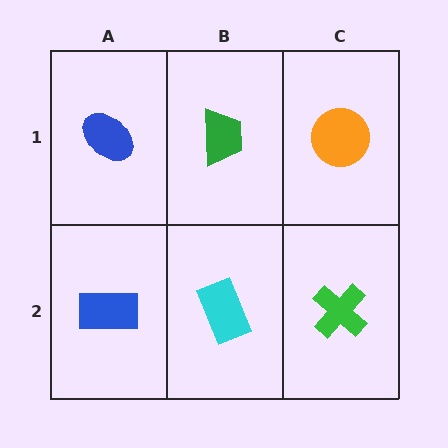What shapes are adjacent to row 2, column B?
A green trapezoid (row 1, column B), a blue rectangle (row 2, column A), a green cross (row 2, column C).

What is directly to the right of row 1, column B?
An orange circle.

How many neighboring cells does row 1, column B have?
3.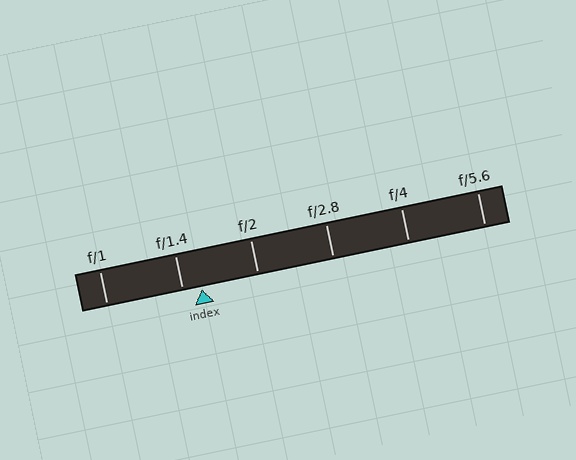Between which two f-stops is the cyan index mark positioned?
The index mark is between f/1.4 and f/2.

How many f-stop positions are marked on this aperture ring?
There are 6 f-stop positions marked.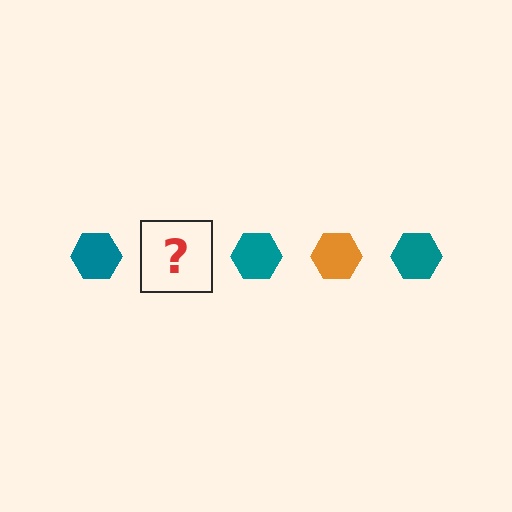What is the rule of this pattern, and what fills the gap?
The rule is that the pattern cycles through teal, orange hexagons. The gap should be filled with an orange hexagon.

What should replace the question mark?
The question mark should be replaced with an orange hexagon.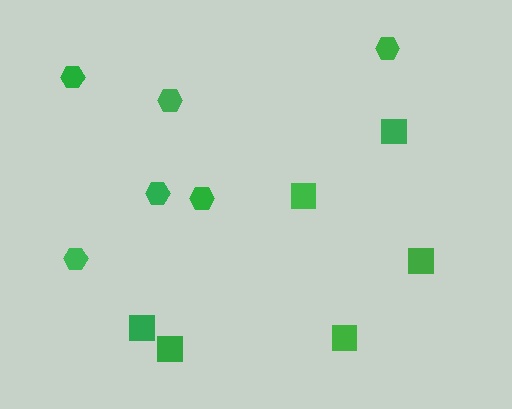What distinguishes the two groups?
There are 2 groups: one group of squares (6) and one group of hexagons (6).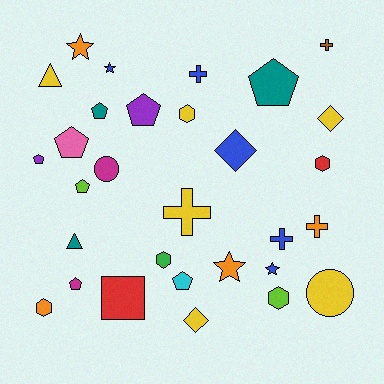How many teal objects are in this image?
There are 3 teal objects.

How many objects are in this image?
There are 30 objects.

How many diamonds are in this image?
There are 3 diamonds.